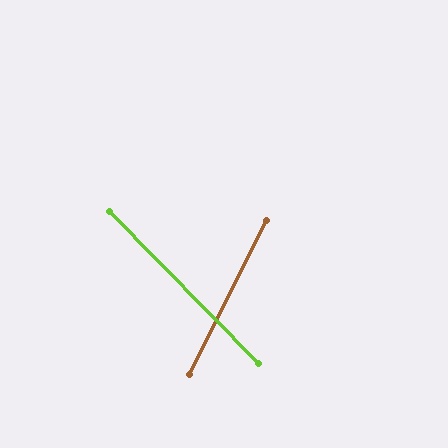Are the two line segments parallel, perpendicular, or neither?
Neither parallel nor perpendicular — they differ by about 71°.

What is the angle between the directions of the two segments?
Approximately 71 degrees.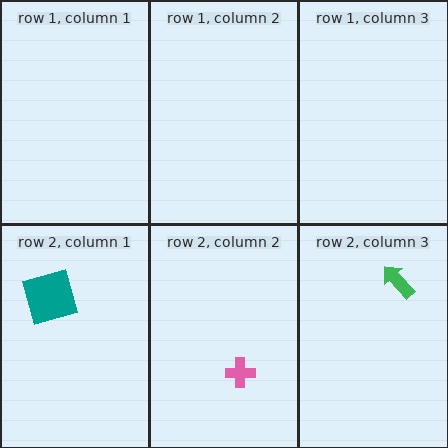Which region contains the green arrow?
The row 2, column 3 region.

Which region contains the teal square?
The row 2, column 1 region.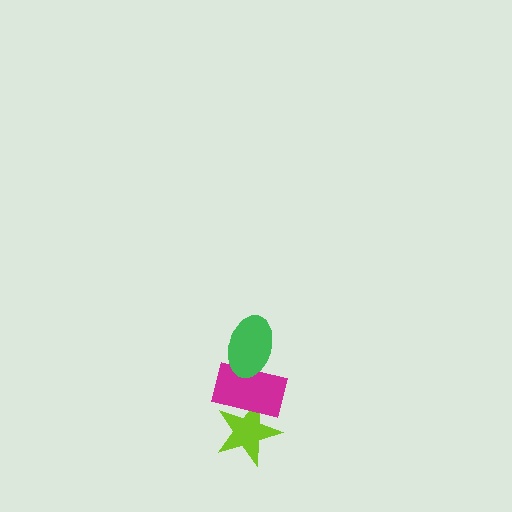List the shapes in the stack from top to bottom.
From top to bottom: the green ellipse, the magenta rectangle, the lime star.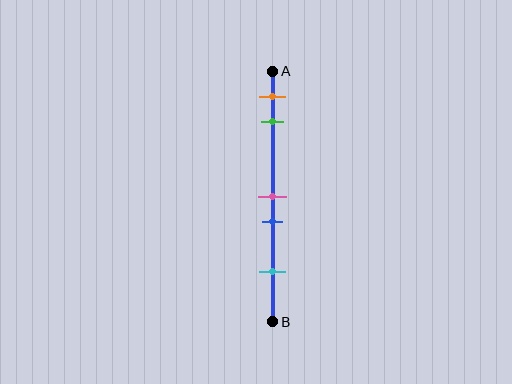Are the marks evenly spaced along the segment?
No, the marks are not evenly spaced.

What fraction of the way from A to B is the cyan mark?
The cyan mark is approximately 80% (0.8) of the way from A to B.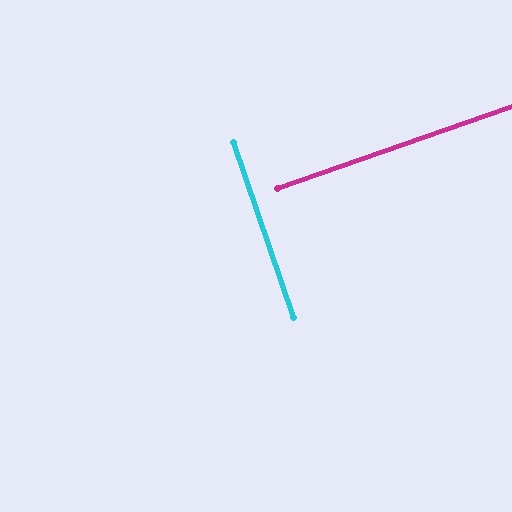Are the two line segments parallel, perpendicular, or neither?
Perpendicular — they meet at approximately 90°.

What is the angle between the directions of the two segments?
Approximately 90 degrees.